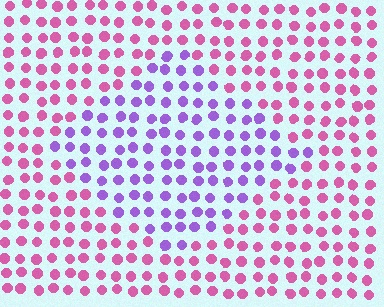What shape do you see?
I see a diamond.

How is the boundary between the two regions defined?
The boundary is defined purely by a slight shift in hue (about 51 degrees). Spacing, size, and orientation are identical on both sides.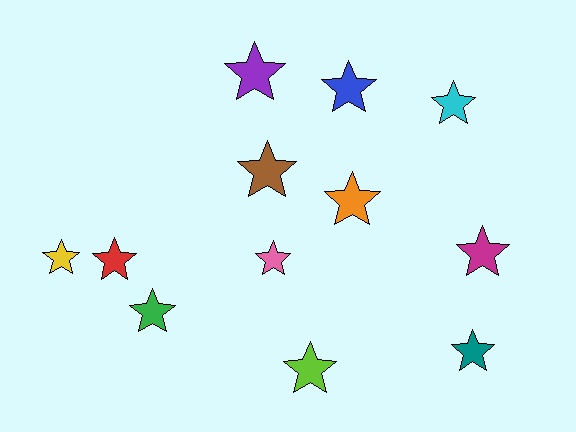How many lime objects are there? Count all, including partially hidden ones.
There is 1 lime object.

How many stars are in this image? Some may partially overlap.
There are 12 stars.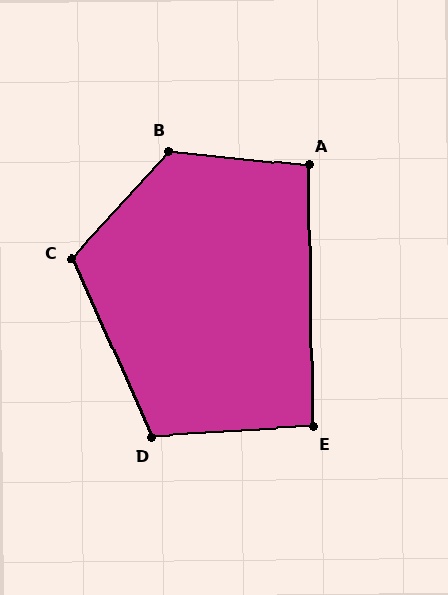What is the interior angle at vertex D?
Approximately 111 degrees (obtuse).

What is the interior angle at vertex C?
Approximately 114 degrees (obtuse).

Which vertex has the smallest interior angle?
E, at approximately 93 degrees.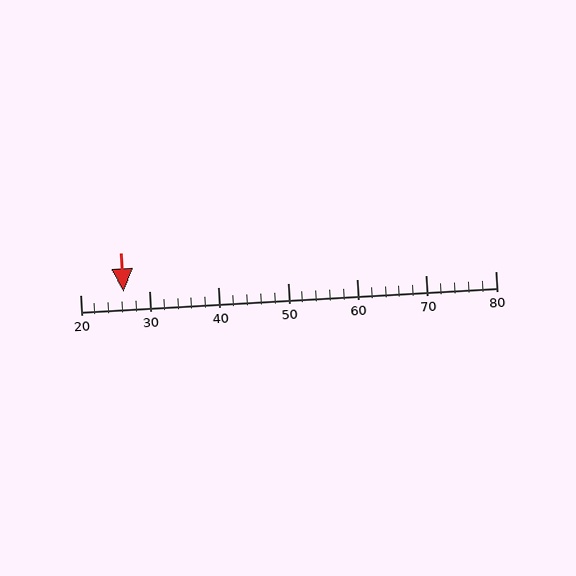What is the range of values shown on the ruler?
The ruler shows values from 20 to 80.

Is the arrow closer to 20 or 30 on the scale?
The arrow is closer to 30.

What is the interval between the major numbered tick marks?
The major tick marks are spaced 10 units apart.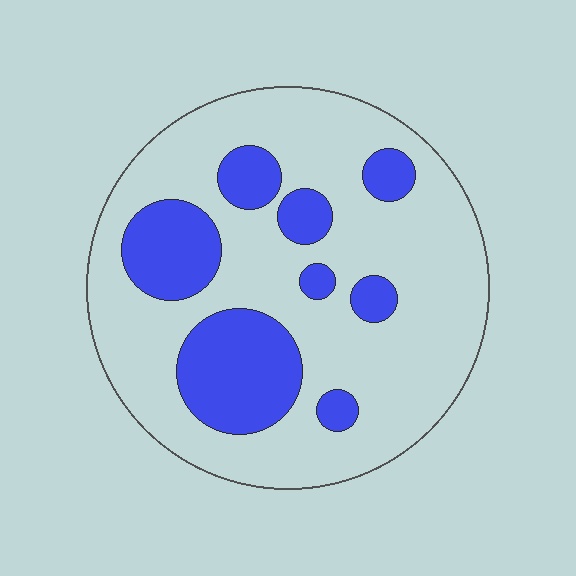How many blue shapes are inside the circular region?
8.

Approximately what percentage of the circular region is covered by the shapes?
Approximately 25%.